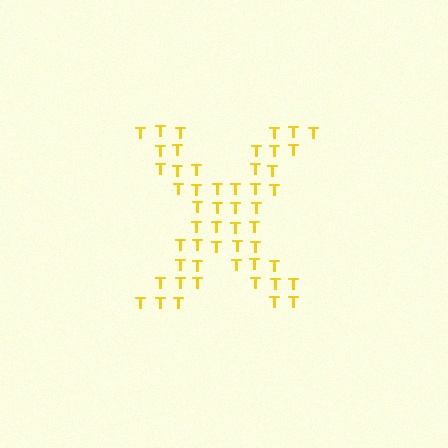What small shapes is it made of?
It is made of small letter T's.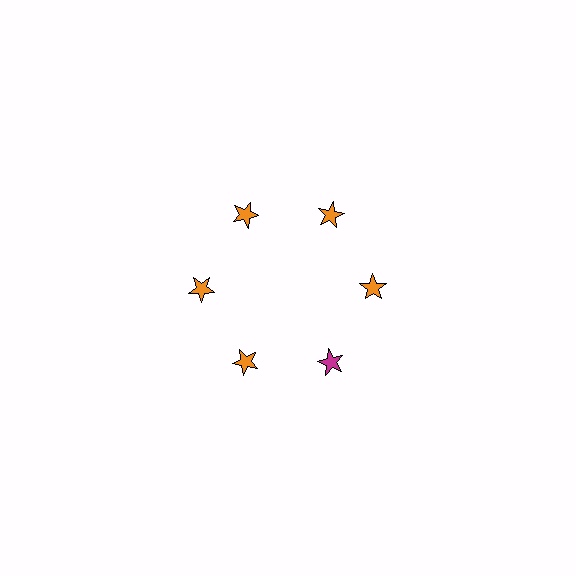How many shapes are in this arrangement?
There are 6 shapes arranged in a ring pattern.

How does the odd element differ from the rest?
It has a different color: magenta instead of orange.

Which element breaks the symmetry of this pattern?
The magenta star at roughly the 5 o'clock position breaks the symmetry. All other shapes are orange stars.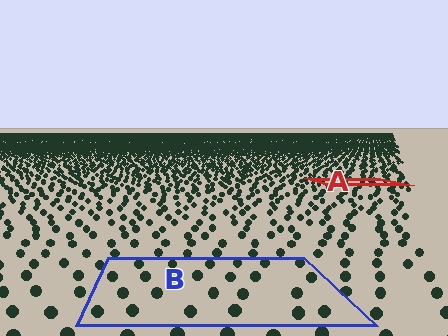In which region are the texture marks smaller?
The texture marks are smaller in region A, because it is farther away.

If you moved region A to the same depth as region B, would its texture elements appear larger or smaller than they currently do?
They would appear larger. At a closer depth, the same texture elements are projected at a bigger on-screen size.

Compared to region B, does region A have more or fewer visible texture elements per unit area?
Region A has more texture elements per unit area — they are packed more densely because it is farther away.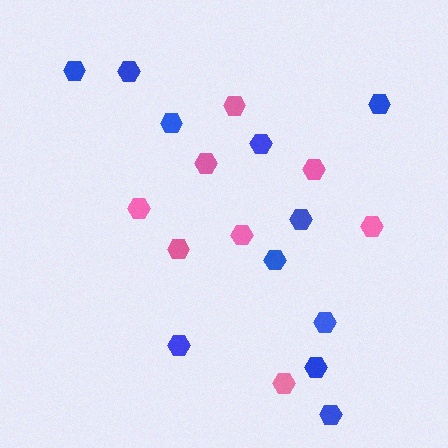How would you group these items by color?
There are 2 groups: one group of blue hexagons (11) and one group of pink hexagons (8).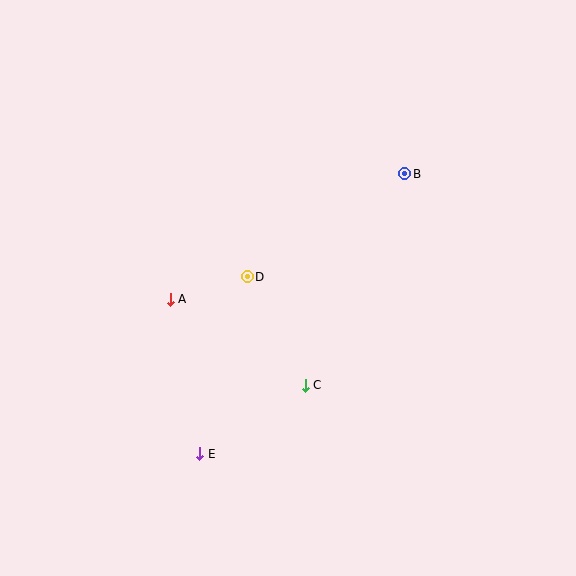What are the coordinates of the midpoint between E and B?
The midpoint between E and B is at (302, 314).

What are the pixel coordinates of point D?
Point D is at (247, 277).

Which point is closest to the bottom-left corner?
Point E is closest to the bottom-left corner.